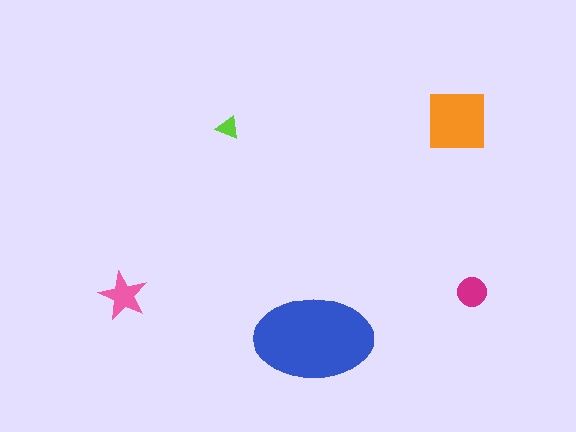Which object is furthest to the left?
The pink star is leftmost.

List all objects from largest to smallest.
The blue ellipse, the orange square, the pink star, the magenta circle, the lime triangle.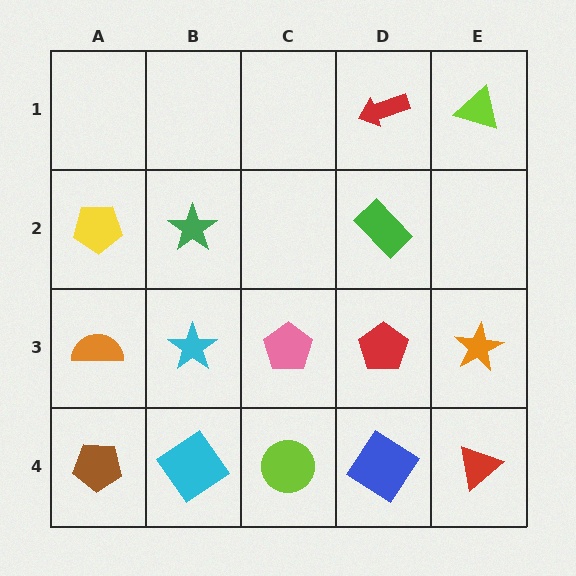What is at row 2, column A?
A yellow pentagon.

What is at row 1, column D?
A red arrow.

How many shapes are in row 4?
5 shapes.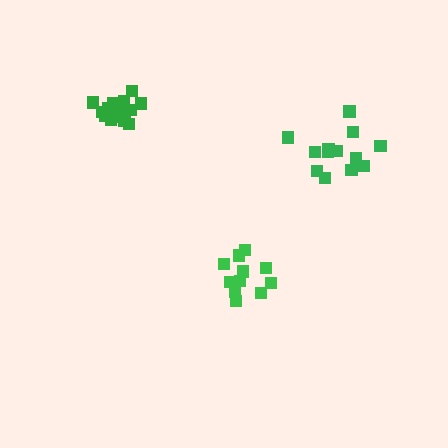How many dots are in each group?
Group 1: 11 dots, Group 2: 16 dots, Group 3: 13 dots (40 total).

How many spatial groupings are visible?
There are 3 spatial groupings.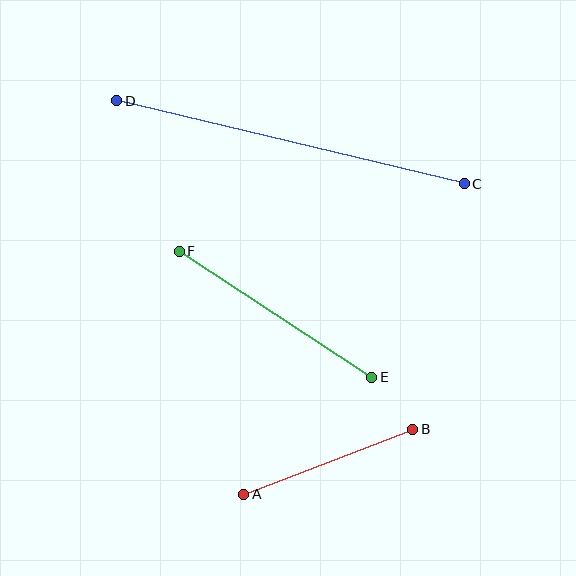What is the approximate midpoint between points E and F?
The midpoint is at approximately (276, 314) pixels.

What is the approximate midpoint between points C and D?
The midpoint is at approximately (291, 142) pixels.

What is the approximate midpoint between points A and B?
The midpoint is at approximately (328, 462) pixels.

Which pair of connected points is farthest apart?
Points C and D are farthest apart.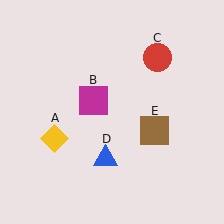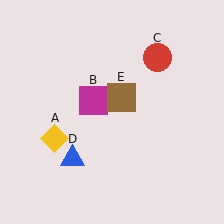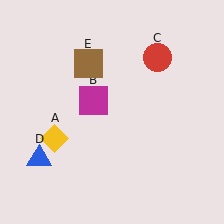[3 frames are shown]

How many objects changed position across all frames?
2 objects changed position: blue triangle (object D), brown square (object E).